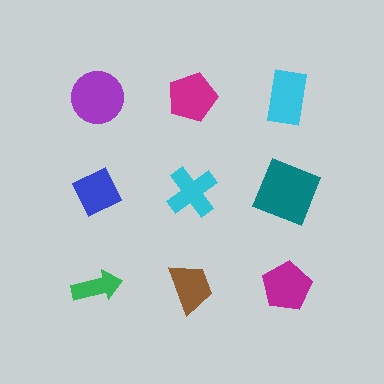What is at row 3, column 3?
A magenta pentagon.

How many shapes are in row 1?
3 shapes.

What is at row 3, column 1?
A green arrow.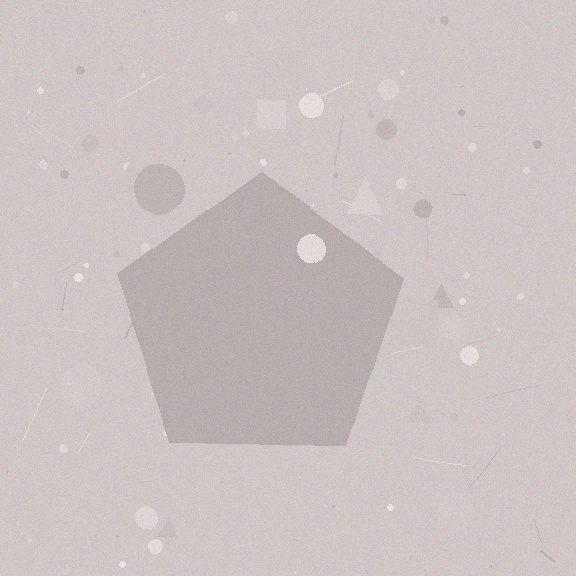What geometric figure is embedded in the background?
A pentagon is embedded in the background.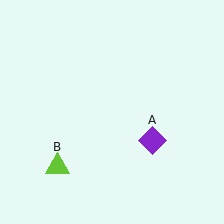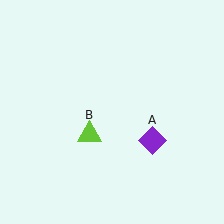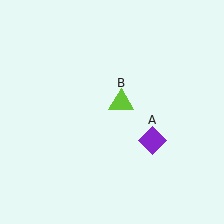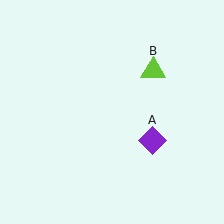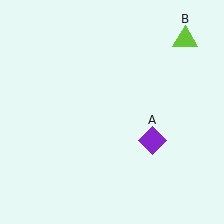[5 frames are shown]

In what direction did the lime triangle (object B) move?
The lime triangle (object B) moved up and to the right.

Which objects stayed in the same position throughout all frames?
Purple diamond (object A) remained stationary.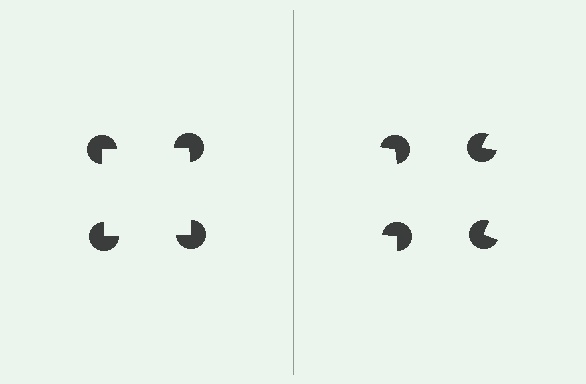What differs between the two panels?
The pac-man discs are positioned identically on both sides; only the wedge orientations differ. On the left they align to a square; on the right they are misaligned.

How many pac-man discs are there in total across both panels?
8 — 4 on each side.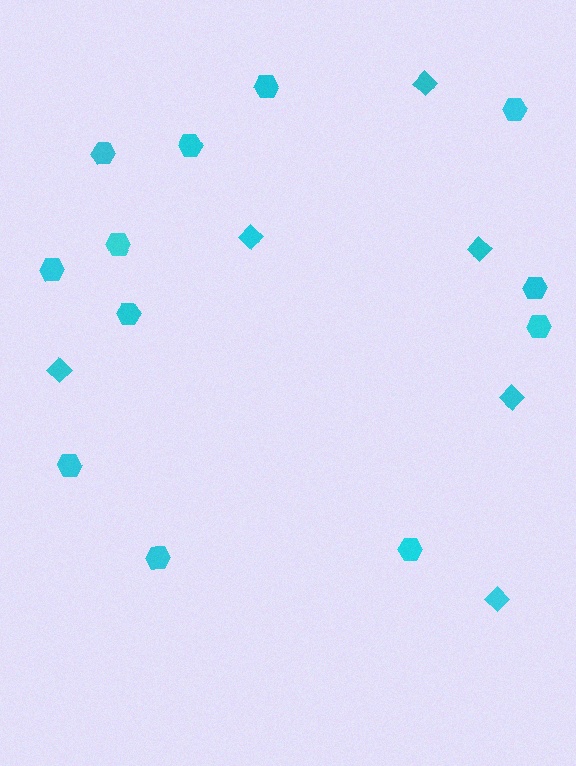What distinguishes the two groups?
There are 2 groups: one group of hexagons (12) and one group of diamonds (6).